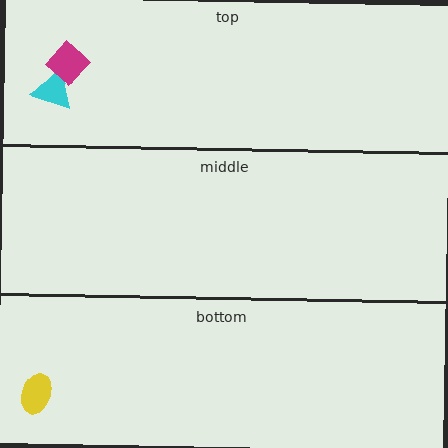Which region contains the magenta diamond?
The top region.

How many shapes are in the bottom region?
1.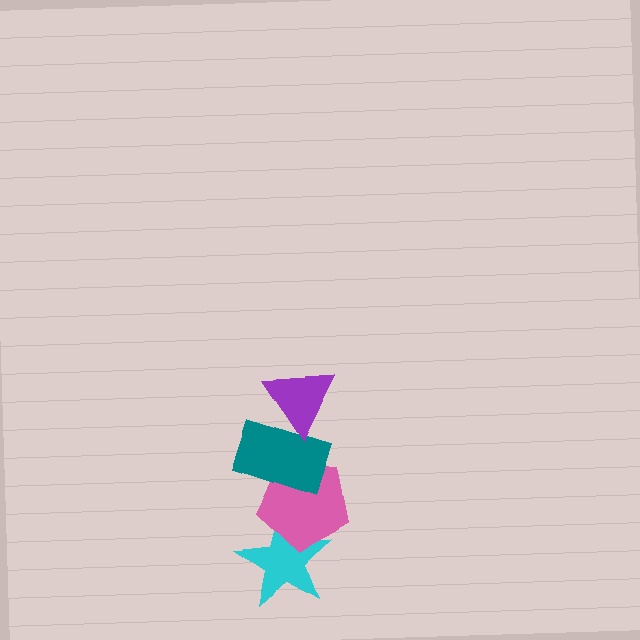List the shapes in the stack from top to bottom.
From top to bottom: the purple triangle, the teal rectangle, the pink pentagon, the cyan star.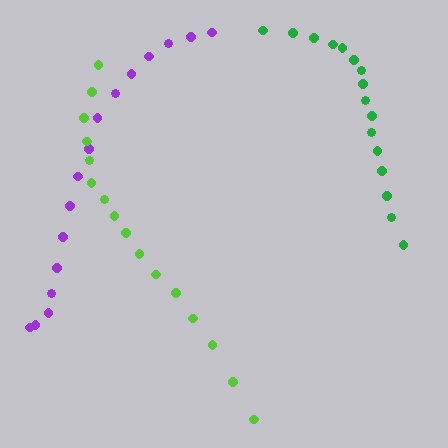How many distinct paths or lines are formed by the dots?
There are 3 distinct paths.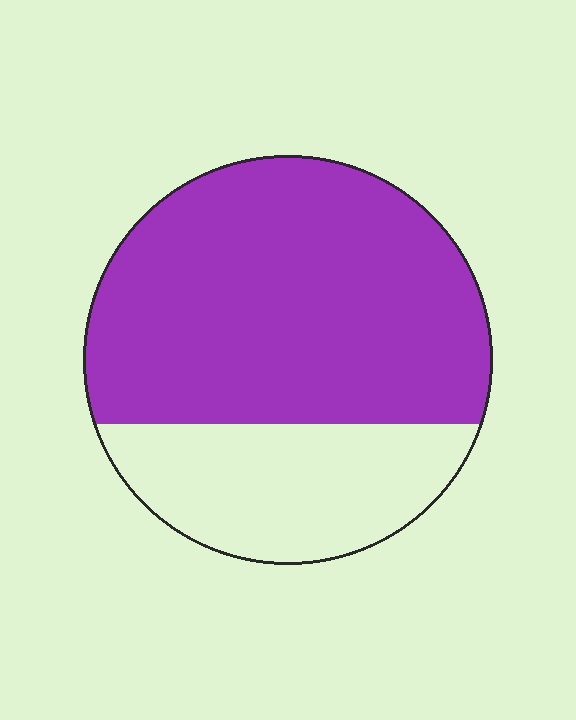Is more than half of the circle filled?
Yes.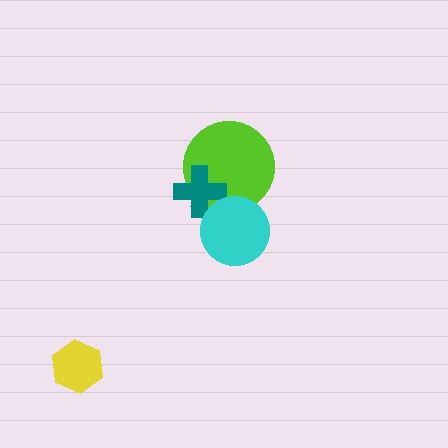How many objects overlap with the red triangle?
3 objects overlap with the red triangle.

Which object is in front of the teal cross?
The cyan circle is in front of the teal cross.